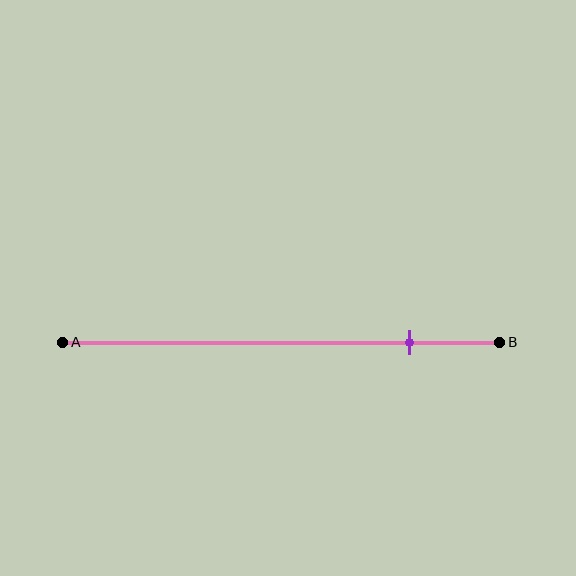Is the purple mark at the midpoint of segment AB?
No, the mark is at about 80% from A, not at the 50% midpoint.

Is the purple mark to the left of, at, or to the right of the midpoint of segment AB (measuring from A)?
The purple mark is to the right of the midpoint of segment AB.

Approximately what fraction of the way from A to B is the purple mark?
The purple mark is approximately 80% of the way from A to B.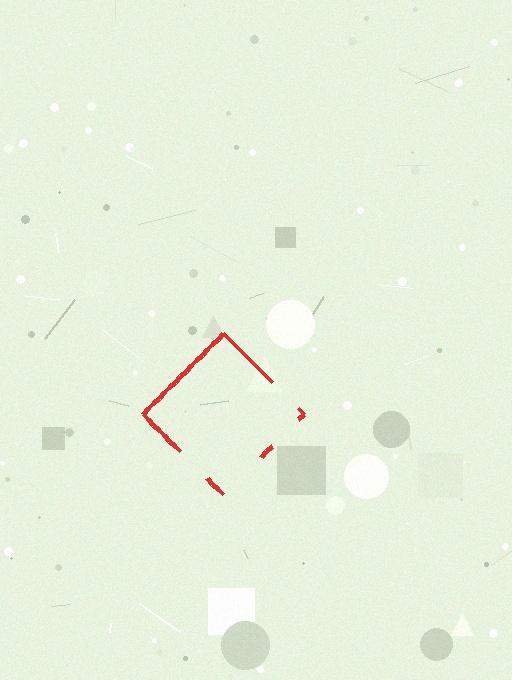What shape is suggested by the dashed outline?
The dashed outline suggests a diamond.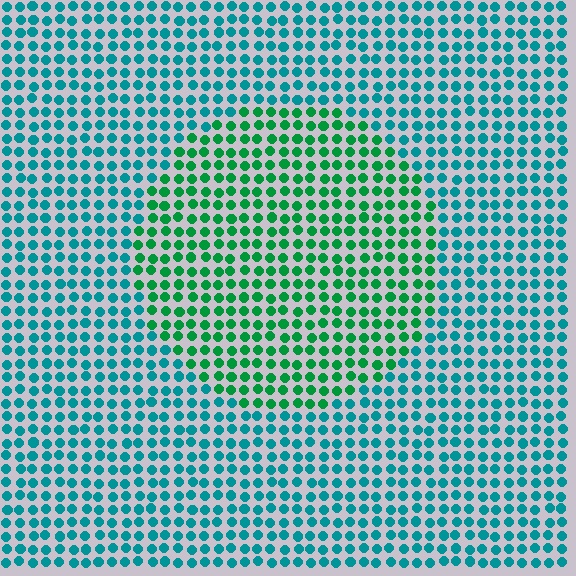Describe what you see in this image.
The image is filled with small teal elements in a uniform arrangement. A circle-shaped region is visible where the elements are tinted to a slightly different hue, forming a subtle color boundary.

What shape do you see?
I see a circle.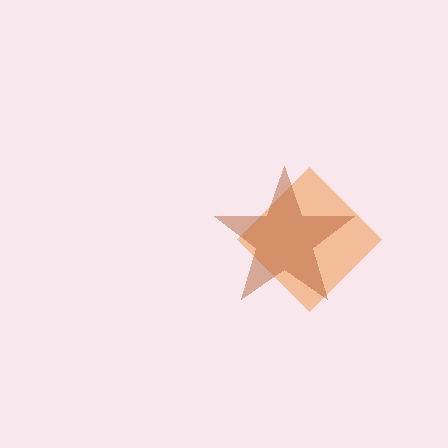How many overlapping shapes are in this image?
There are 2 overlapping shapes in the image.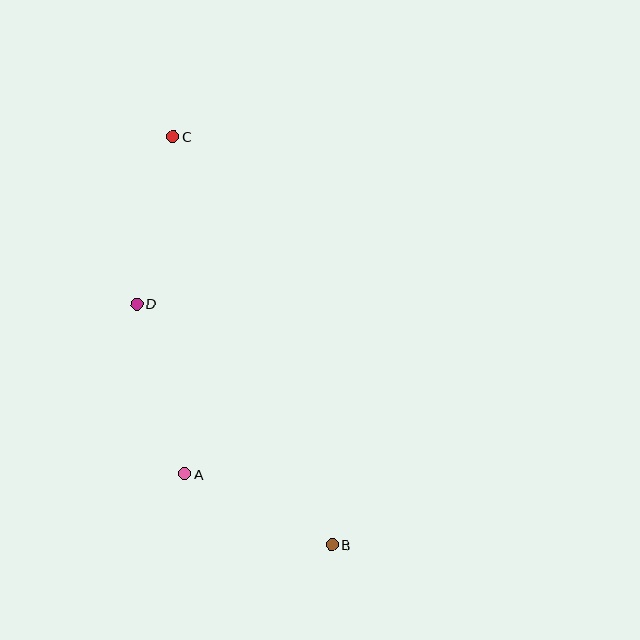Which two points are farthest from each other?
Points B and C are farthest from each other.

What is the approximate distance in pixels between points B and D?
The distance between B and D is approximately 310 pixels.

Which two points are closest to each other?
Points A and B are closest to each other.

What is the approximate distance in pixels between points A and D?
The distance between A and D is approximately 177 pixels.